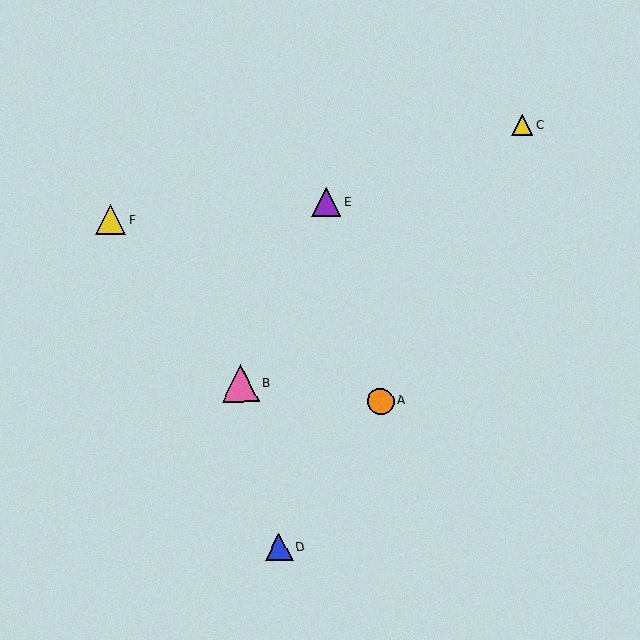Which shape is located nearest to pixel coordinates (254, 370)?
The pink triangle (labeled B) at (240, 383) is nearest to that location.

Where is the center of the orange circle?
The center of the orange circle is at (380, 401).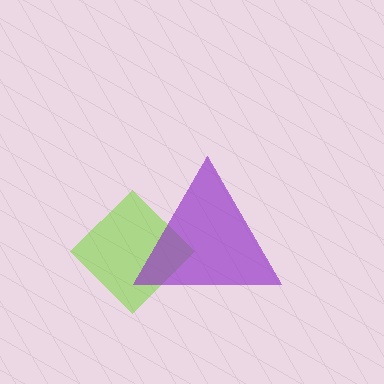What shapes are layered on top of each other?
The layered shapes are: a lime diamond, a purple triangle.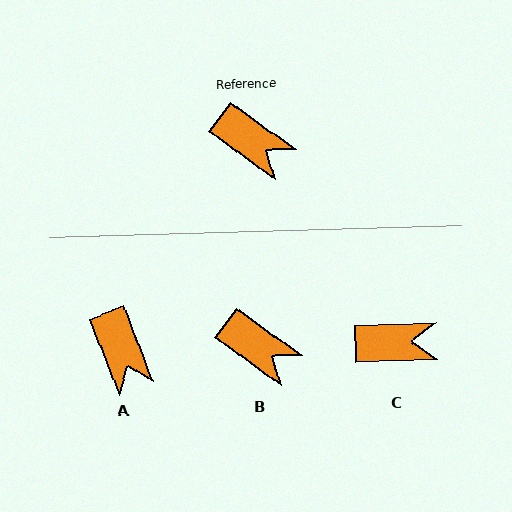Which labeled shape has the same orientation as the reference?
B.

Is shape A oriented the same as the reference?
No, it is off by about 33 degrees.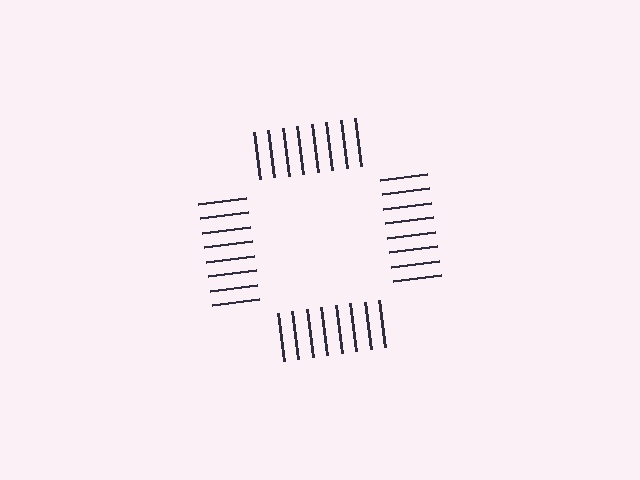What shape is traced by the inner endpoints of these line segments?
An illusory square — the line segments terminate on its edges but no continuous stroke is drawn.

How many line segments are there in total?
32 — 8 along each of the 4 edges.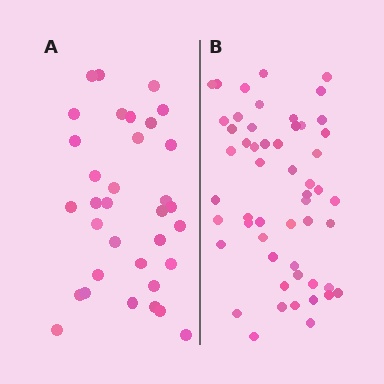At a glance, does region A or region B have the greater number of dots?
Region B (the right region) has more dots.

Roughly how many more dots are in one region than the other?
Region B has approximately 20 more dots than region A.